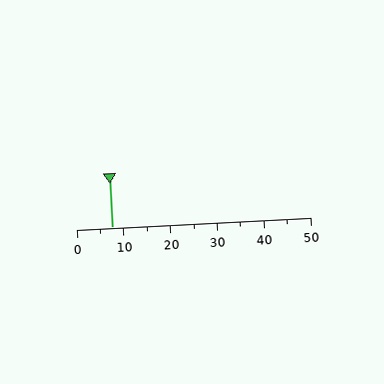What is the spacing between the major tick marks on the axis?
The major ticks are spaced 10 apart.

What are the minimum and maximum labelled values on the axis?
The axis runs from 0 to 50.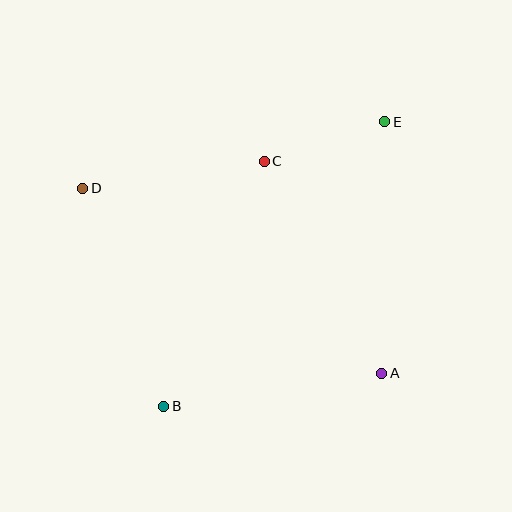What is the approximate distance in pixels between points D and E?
The distance between D and E is approximately 309 pixels.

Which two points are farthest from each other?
Points B and E are farthest from each other.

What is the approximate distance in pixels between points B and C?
The distance between B and C is approximately 265 pixels.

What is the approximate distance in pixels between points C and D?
The distance between C and D is approximately 184 pixels.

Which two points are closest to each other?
Points C and E are closest to each other.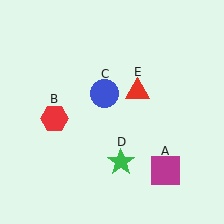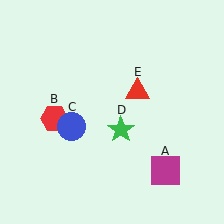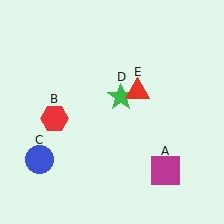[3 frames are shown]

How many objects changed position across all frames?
2 objects changed position: blue circle (object C), green star (object D).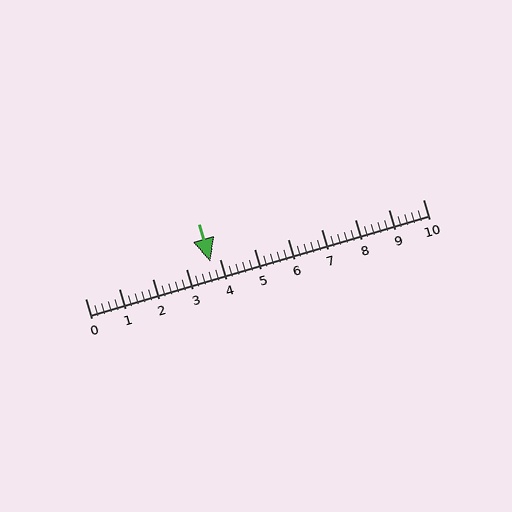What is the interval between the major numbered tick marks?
The major tick marks are spaced 1 units apart.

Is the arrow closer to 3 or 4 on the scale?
The arrow is closer to 4.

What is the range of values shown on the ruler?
The ruler shows values from 0 to 10.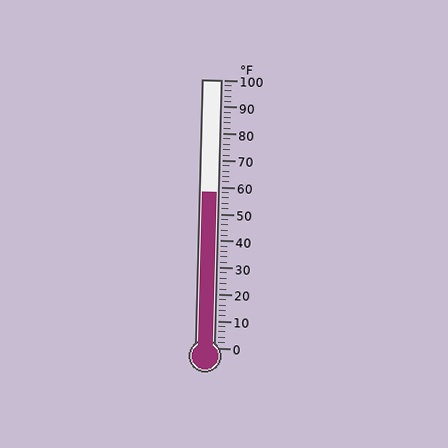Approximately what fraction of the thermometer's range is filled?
The thermometer is filled to approximately 60% of its range.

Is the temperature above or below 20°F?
The temperature is above 20°F.